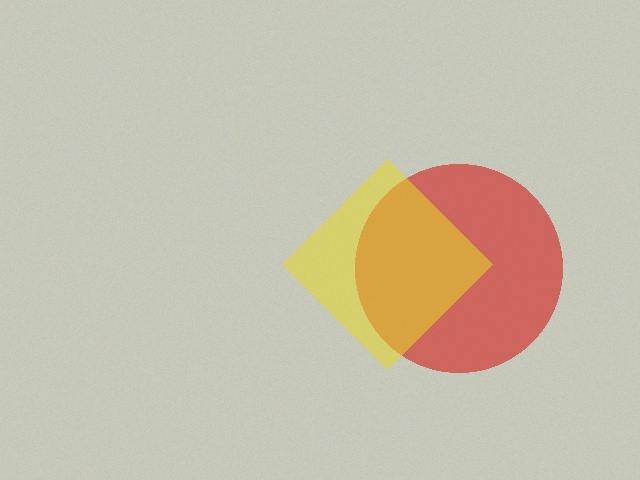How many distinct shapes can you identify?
There are 2 distinct shapes: a red circle, a yellow diamond.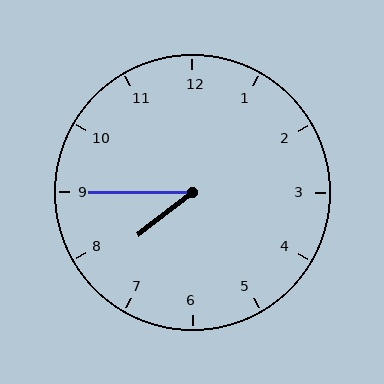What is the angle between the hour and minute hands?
Approximately 38 degrees.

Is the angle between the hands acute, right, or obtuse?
It is acute.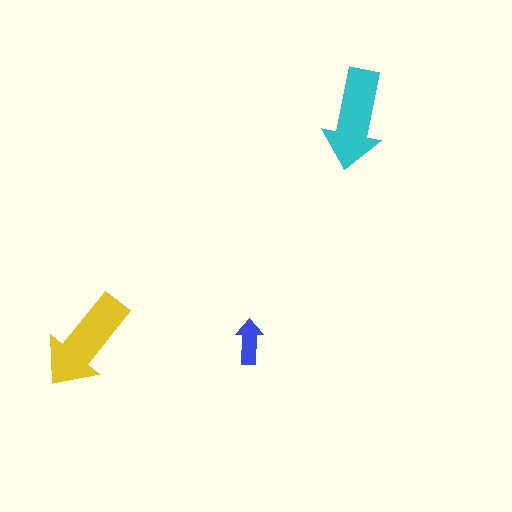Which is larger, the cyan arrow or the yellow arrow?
The yellow one.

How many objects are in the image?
There are 3 objects in the image.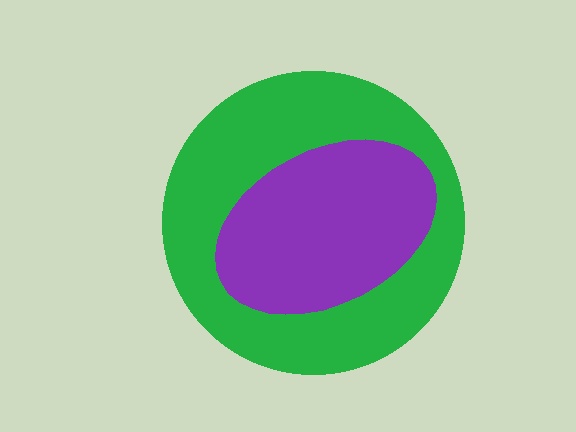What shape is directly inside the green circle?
The purple ellipse.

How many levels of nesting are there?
2.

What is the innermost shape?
The purple ellipse.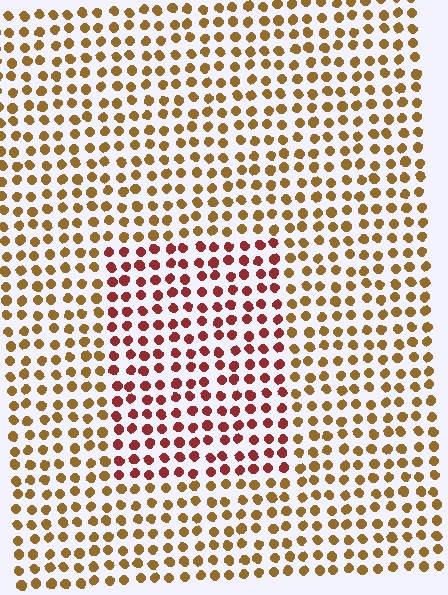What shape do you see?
I see a rectangle.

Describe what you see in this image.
The image is filled with small brown elements in a uniform arrangement. A rectangle-shaped region is visible where the elements are tinted to a slightly different hue, forming a subtle color boundary.